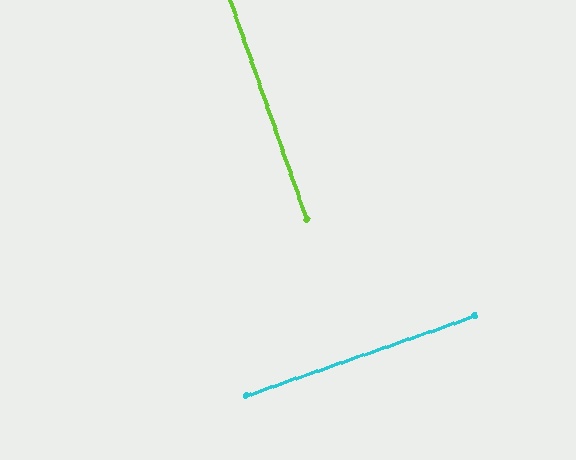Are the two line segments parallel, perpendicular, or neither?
Perpendicular — they meet at approximately 90°.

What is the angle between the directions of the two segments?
Approximately 90 degrees.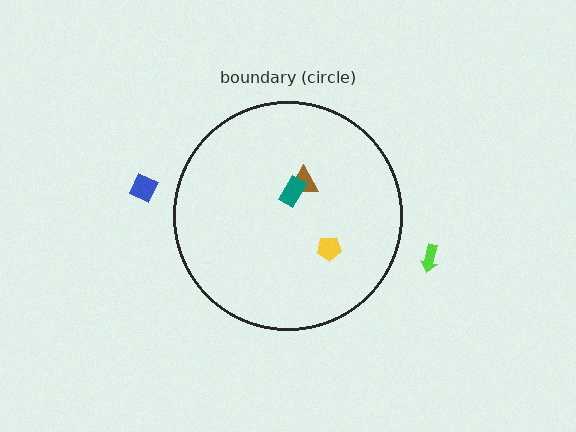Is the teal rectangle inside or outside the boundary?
Inside.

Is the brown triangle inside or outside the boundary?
Inside.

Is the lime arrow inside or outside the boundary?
Outside.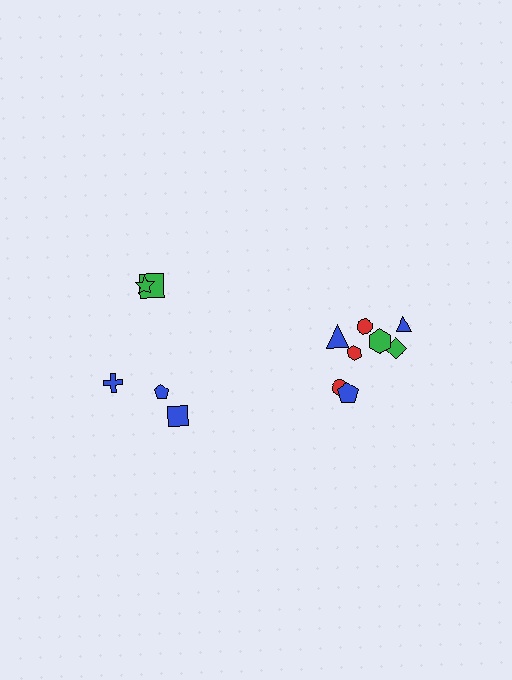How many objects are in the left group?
There are 5 objects.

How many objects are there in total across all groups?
There are 13 objects.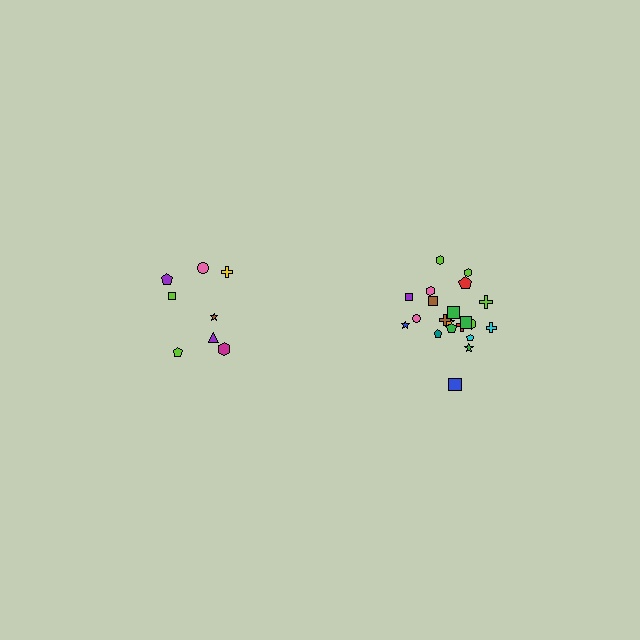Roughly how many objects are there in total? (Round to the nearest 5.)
Roughly 30 objects in total.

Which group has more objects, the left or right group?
The right group.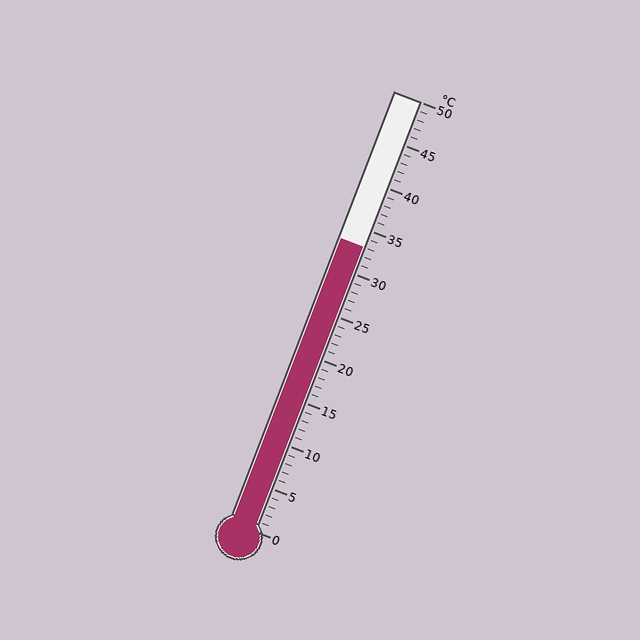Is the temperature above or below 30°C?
The temperature is above 30°C.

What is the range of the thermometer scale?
The thermometer scale ranges from 0°C to 50°C.